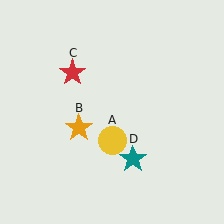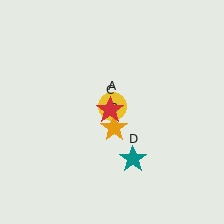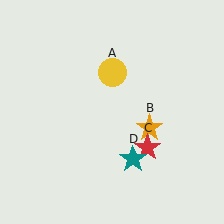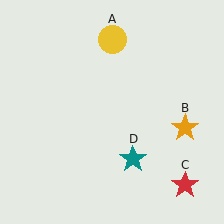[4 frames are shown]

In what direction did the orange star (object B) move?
The orange star (object B) moved right.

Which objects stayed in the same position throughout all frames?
Teal star (object D) remained stationary.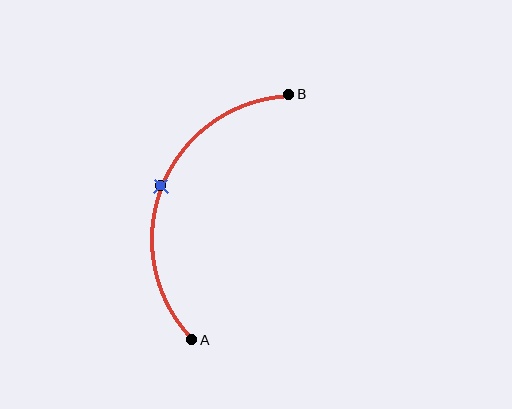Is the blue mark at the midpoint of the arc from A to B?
Yes. The blue mark lies on the arc at equal arc-length from both A and B — it is the arc midpoint.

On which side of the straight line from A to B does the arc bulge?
The arc bulges to the left of the straight line connecting A and B.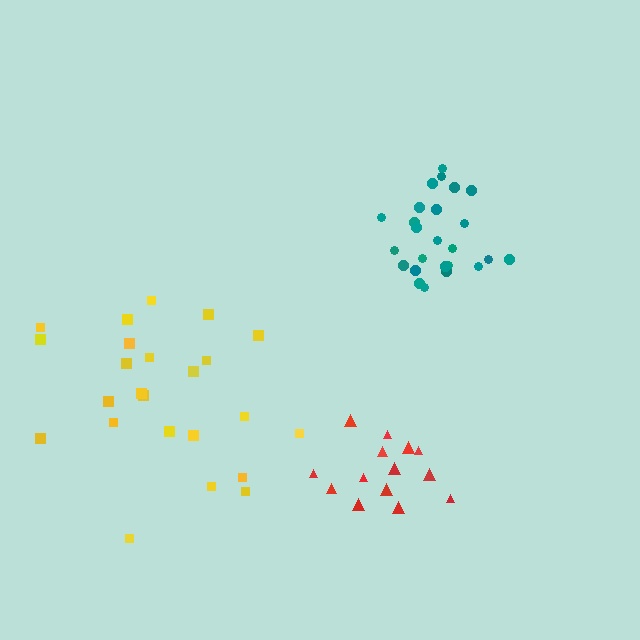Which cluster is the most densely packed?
Teal.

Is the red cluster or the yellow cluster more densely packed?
Red.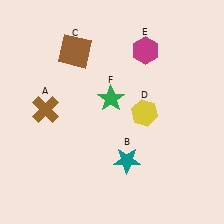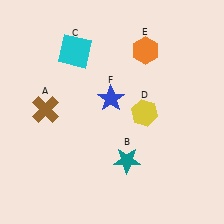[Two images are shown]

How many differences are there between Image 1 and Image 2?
There are 3 differences between the two images.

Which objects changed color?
C changed from brown to cyan. E changed from magenta to orange. F changed from green to blue.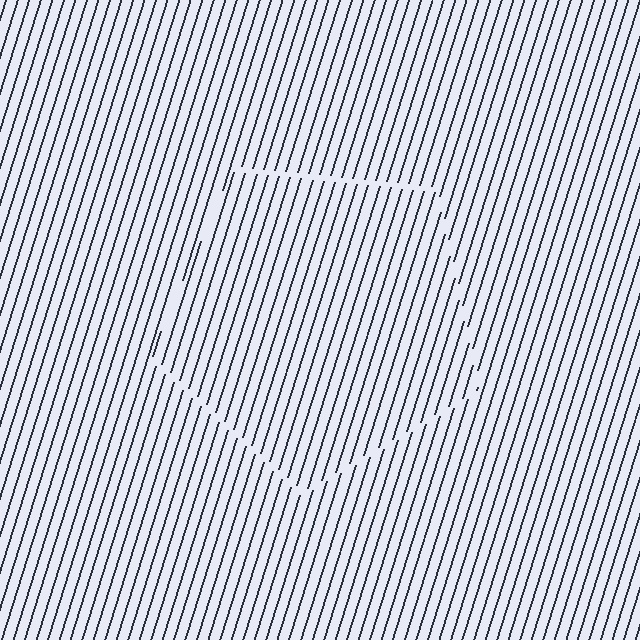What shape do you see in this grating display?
An illusory pentagon. The interior of the shape contains the same grating, shifted by half a period — the contour is defined by the phase discontinuity where line-ends from the inner and outer gratings abut.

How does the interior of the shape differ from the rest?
The interior of the shape contains the same grating, shifted by half a period — the contour is defined by the phase discontinuity where line-ends from the inner and outer gratings abut.